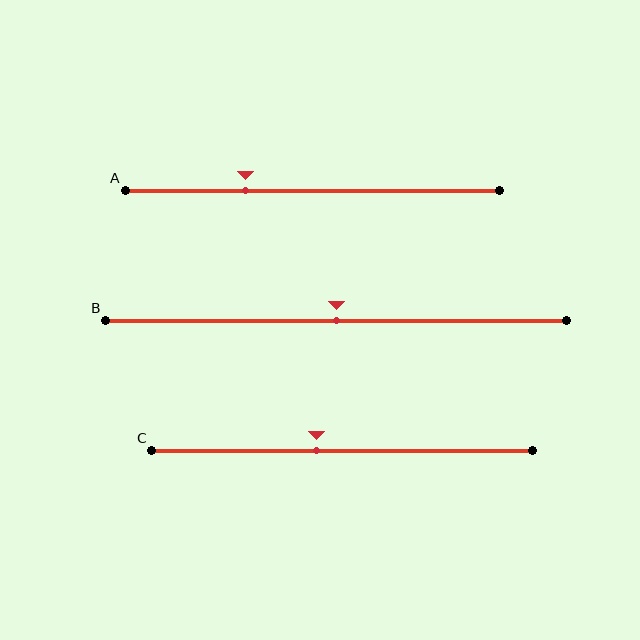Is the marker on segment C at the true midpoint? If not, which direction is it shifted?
No, the marker on segment C is shifted to the left by about 7% of the segment length.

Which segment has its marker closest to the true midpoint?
Segment B has its marker closest to the true midpoint.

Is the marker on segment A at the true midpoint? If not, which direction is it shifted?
No, the marker on segment A is shifted to the left by about 18% of the segment length.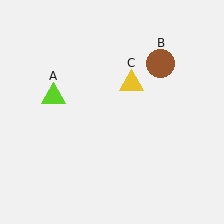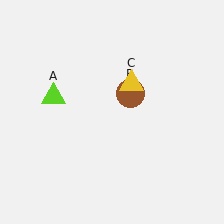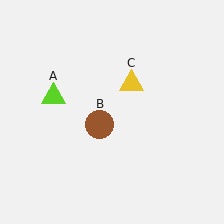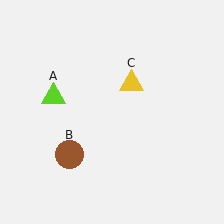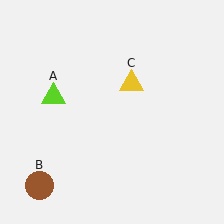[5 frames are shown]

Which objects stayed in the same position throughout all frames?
Lime triangle (object A) and yellow triangle (object C) remained stationary.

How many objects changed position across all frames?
1 object changed position: brown circle (object B).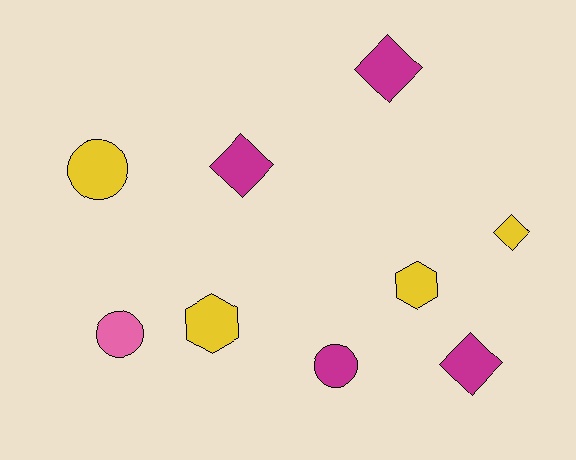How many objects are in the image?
There are 9 objects.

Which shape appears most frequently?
Diamond, with 4 objects.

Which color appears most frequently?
Yellow, with 4 objects.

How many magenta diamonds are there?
There are 3 magenta diamonds.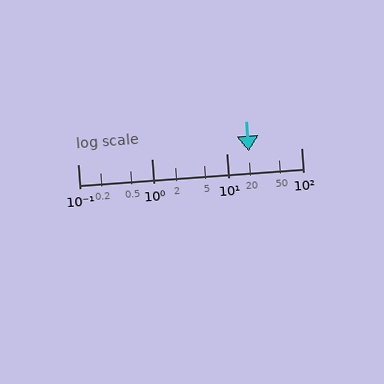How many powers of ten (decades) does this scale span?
The scale spans 3 decades, from 0.1 to 100.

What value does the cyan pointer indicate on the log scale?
The pointer indicates approximately 20.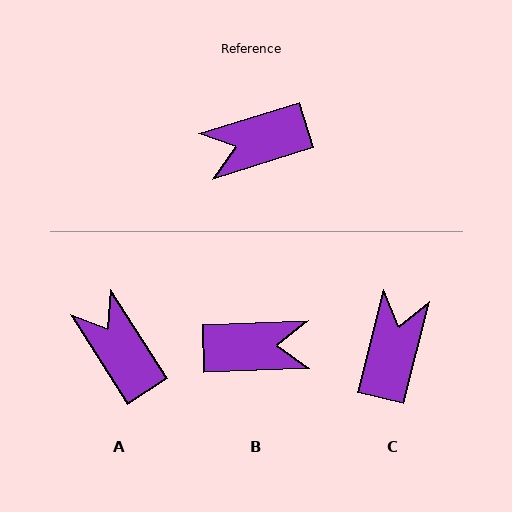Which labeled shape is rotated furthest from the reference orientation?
B, about 165 degrees away.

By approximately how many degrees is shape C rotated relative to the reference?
Approximately 122 degrees clockwise.